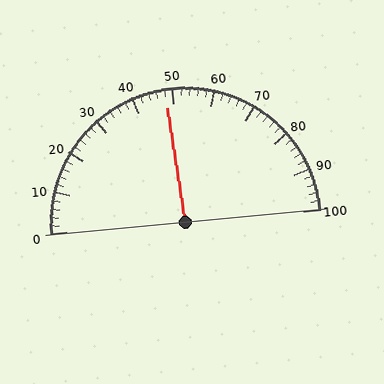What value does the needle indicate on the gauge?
The needle indicates approximately 48.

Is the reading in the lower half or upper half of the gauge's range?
The reading is in the lower half of the range (0 to 100).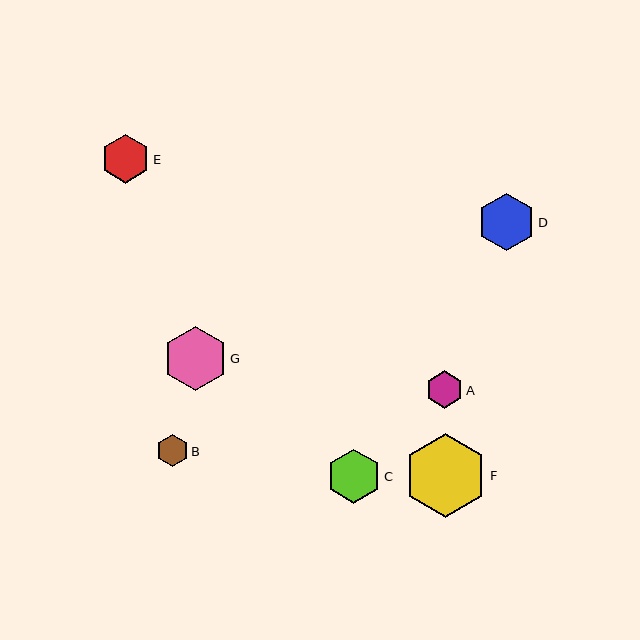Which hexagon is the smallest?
Hexagon B is the smallest with a size of approximately 32 pixels.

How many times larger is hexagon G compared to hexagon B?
Hexagon G is approximately 2.0 times the size of hexagon B.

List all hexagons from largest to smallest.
From largest to smallest: F, G, D, C, E, A, B.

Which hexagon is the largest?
Hexagon F is the largest with a size of approximately 83 pixels.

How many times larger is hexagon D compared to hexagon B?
Hexagon D is approximately 1.8 times the size of hexagon B.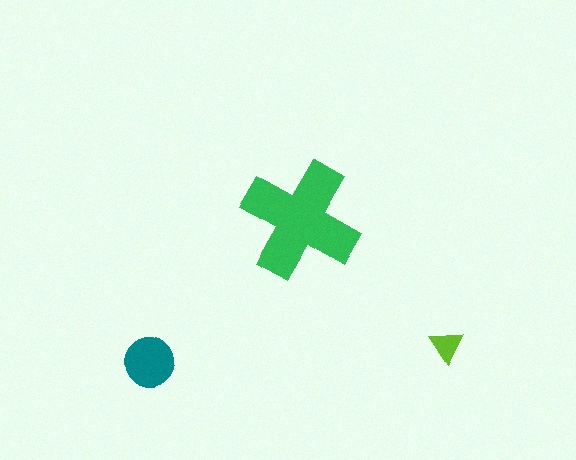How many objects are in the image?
There are 3 objects in the image.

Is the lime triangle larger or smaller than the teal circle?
Smaller.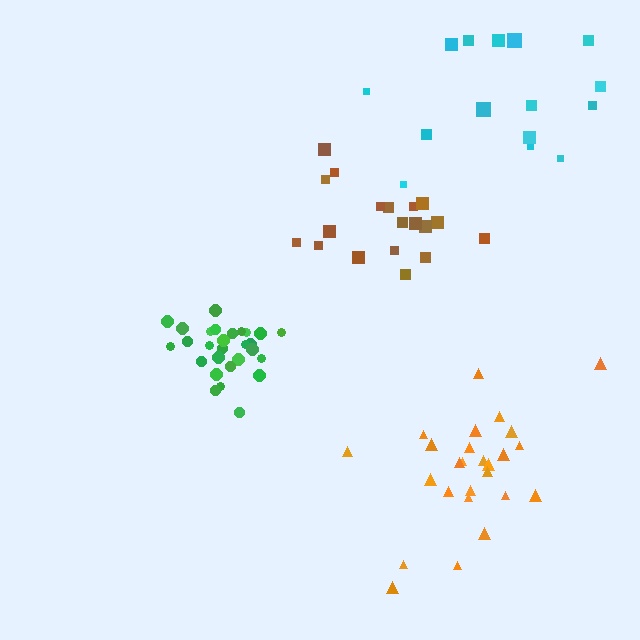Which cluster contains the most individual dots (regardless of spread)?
Green (28).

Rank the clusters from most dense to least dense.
green, brown, orange, cyan.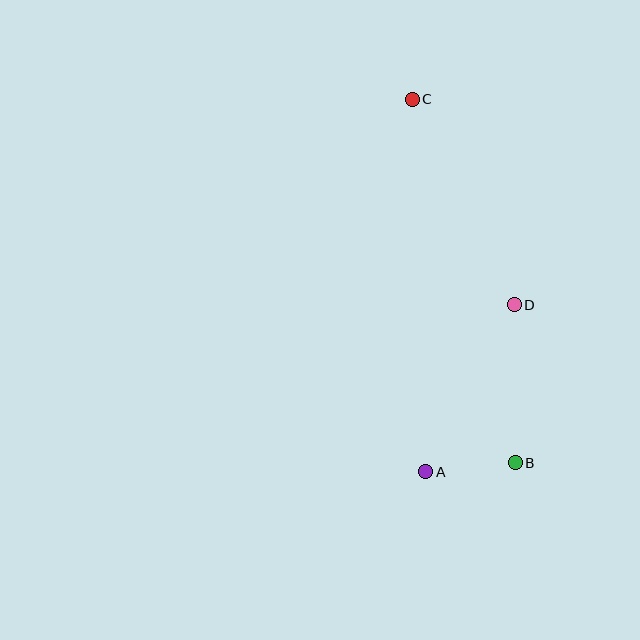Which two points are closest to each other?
Points A and B are closest to each other.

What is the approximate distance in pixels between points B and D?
The distance between B and D is approximately 158 pixels.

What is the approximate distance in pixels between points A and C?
The distance between A and C is approximately 373 pixels.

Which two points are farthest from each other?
Points B and C are farthest from each other.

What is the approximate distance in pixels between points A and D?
The distance between A and D is approximately 189 pixels.